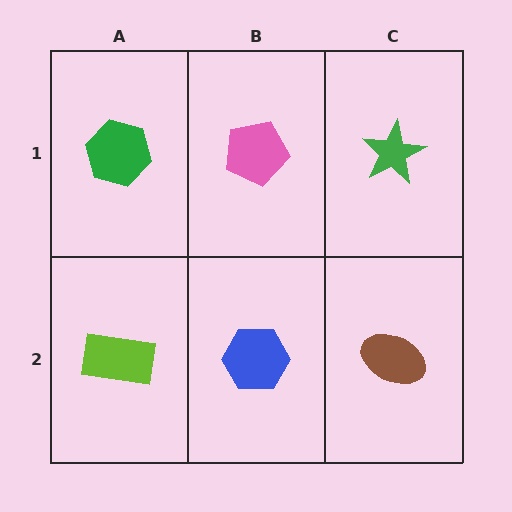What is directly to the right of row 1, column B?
A green star.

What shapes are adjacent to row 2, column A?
A green hexagon (row 1, column A), a blue hexagon (row 2, column B).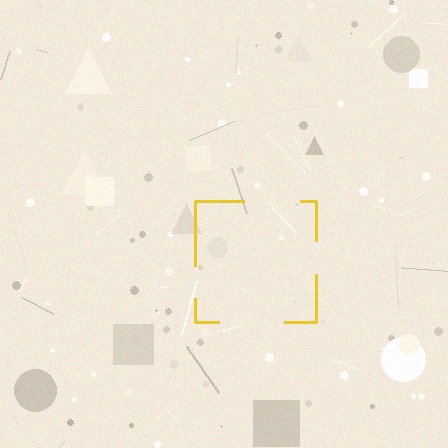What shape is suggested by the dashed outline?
The dashed outline suggests a square.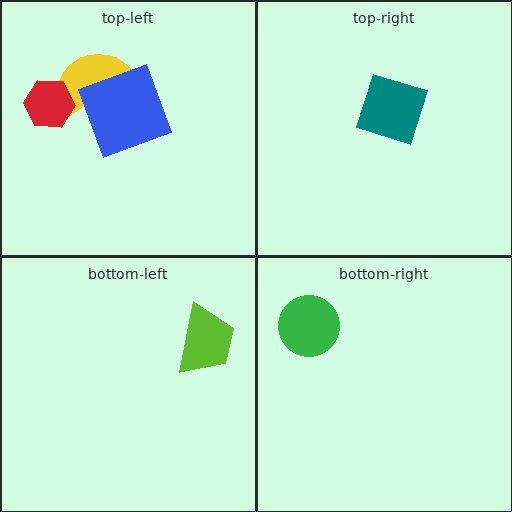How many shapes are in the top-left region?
3.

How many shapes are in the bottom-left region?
1.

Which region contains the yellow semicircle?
The top-left region.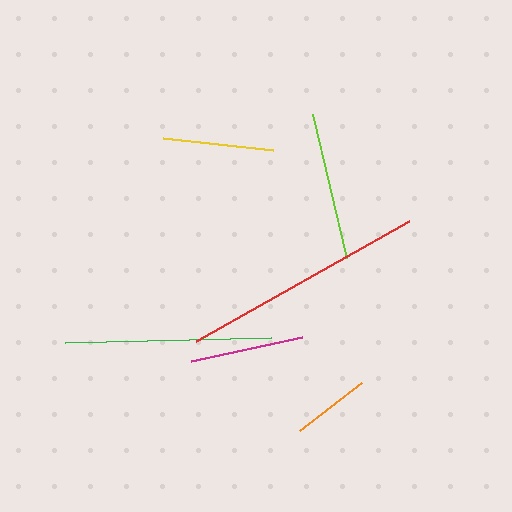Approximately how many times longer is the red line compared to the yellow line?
The red line is approximately 2.2 times the length of the yellow line.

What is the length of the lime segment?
The lime segment is approximately 148 pixels long.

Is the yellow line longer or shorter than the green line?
The green line is longer than the yellow line.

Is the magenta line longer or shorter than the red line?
The red line is longer than the magenta line.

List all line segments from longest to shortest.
From longest to shortest: red, green, lime, magenta, yellow, orange.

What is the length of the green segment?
The green segment is approximately 206 pixels long.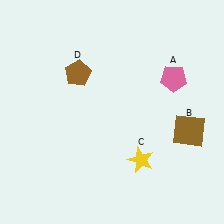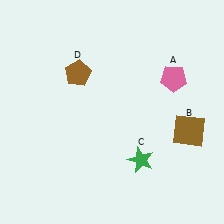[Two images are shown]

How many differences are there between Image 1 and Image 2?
There is 1 difference between the two images.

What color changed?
The star (C) changed from yellow in Image 1 to green in Image 2.